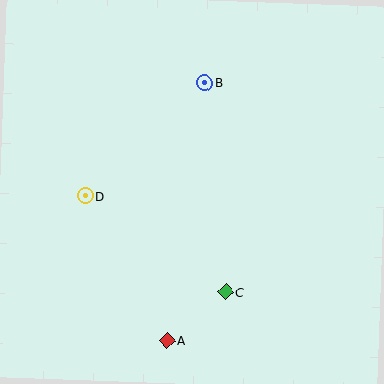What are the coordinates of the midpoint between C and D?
The midpoint between C and D is at (156, 244).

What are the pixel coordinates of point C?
Point C is at (226, 292).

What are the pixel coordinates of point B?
Point B is at (205, 83).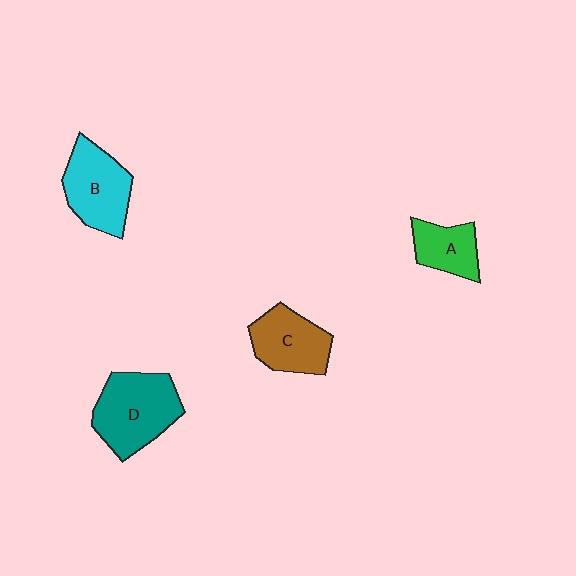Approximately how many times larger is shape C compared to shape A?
Approximately 1.4 times.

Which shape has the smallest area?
Shape A (green).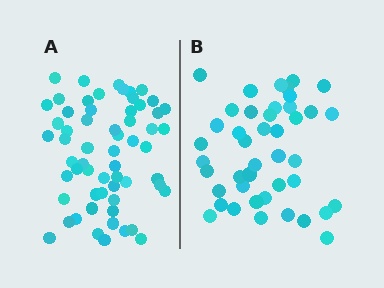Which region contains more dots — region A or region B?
Region A (the left region) has more dots.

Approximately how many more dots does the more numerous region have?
Region A has approximately 15 more dots than region B.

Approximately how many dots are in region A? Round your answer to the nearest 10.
About 60 dots.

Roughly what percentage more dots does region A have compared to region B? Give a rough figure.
About 40% more.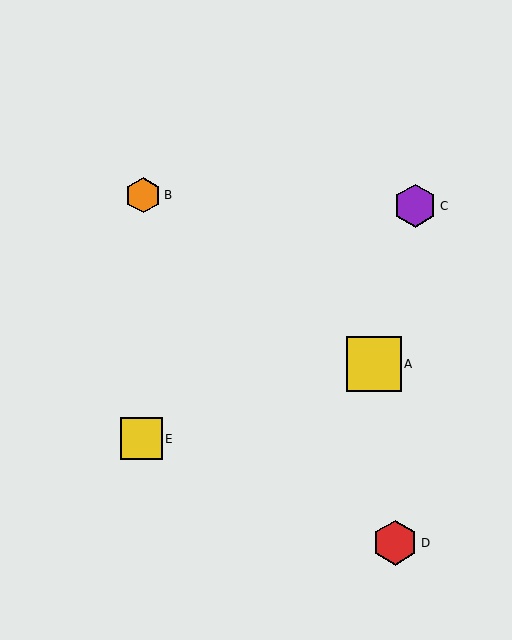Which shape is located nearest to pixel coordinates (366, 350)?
The yellow square (labeled A) at (374, 364) is nearest to that location.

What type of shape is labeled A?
Shape A is a yellow square.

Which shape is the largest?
The yellow square (labeled A) is the largest.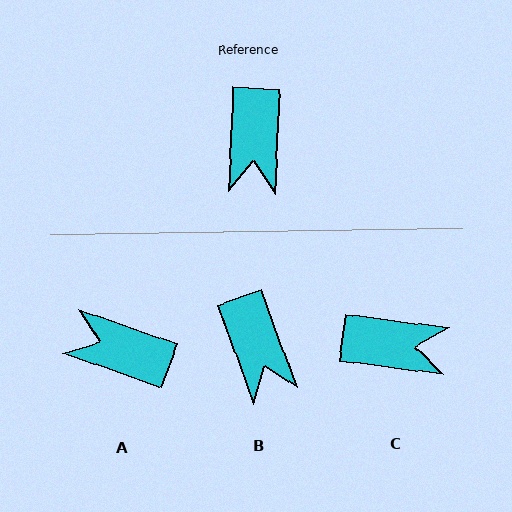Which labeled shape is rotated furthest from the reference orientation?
A, about 107 degrees away.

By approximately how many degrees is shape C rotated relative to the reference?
Approximately 85 degrees counter-clockwise.